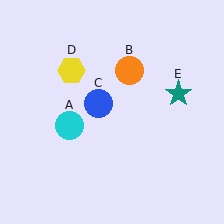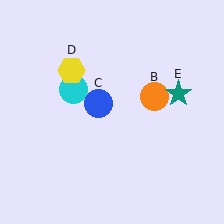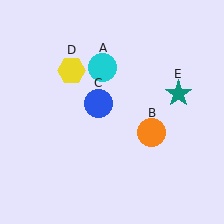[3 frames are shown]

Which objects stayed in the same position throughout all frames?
Blue circle (object C) and yellow hexagon (object D) and teal star (object E) remained stationary.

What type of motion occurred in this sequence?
The cyan circle (object A), orange circle (object B) rotated clockwise around the center of the scene.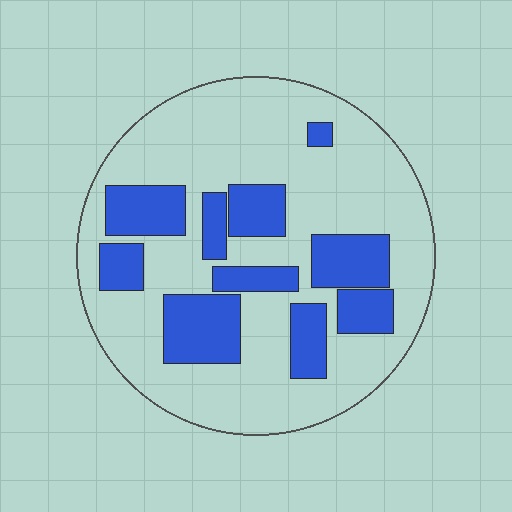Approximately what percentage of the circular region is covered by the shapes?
Approximately 30%.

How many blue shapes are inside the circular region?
10.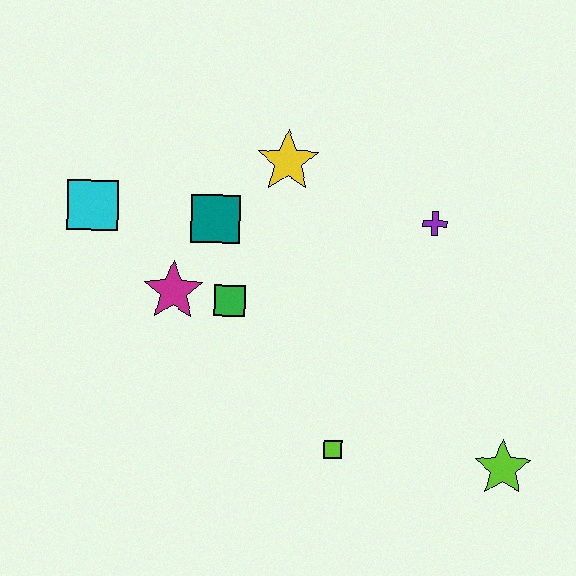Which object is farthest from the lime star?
The cyan square is farthest from the lime star.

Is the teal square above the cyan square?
No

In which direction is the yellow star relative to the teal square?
The yellow star is to the right of the teal square.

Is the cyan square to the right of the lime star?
No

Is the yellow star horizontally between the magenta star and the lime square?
Yes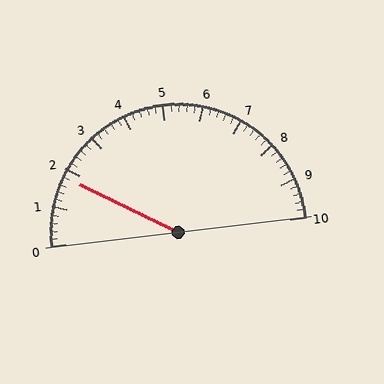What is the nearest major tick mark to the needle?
The nearest major tick mark is 2.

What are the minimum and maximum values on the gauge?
The gauge ranges from 0 to 10.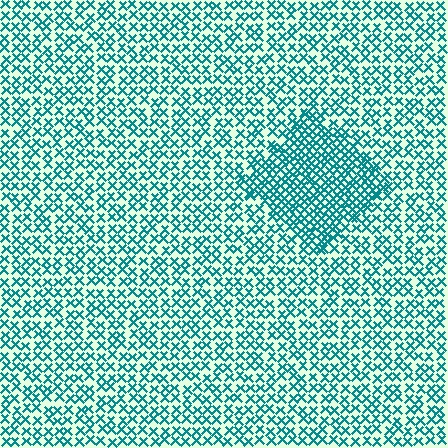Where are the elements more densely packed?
The elements are more densely packed inside the diamond boundary.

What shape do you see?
I see a diamond.